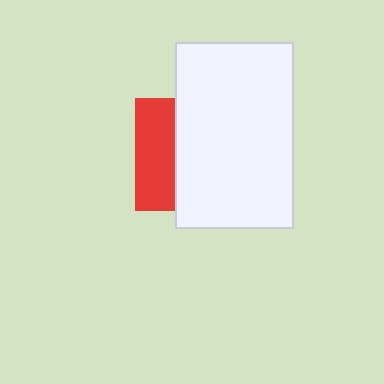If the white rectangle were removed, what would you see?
You would see the complete red square.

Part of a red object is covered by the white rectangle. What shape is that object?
It is a square.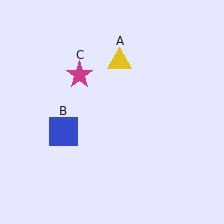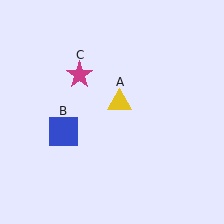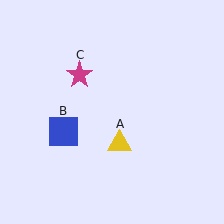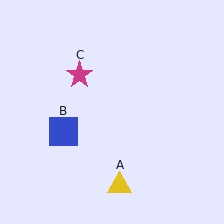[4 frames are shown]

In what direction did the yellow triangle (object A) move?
The yellow triangle (object A) moved down.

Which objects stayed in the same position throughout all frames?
Blue square (object B) and magenta star (object C) remained stationary.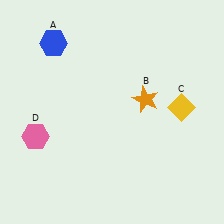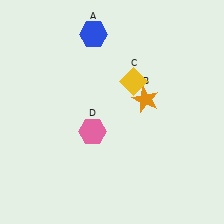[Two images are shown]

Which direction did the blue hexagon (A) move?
The blue hexagon (A) moved right.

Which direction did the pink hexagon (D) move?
The pink hexagon (D) moved right.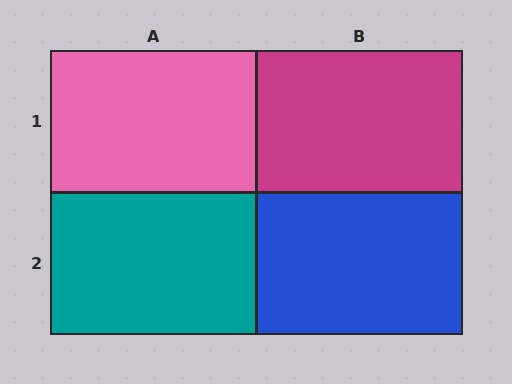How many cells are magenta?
1 cell is magenta.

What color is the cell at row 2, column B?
Blue.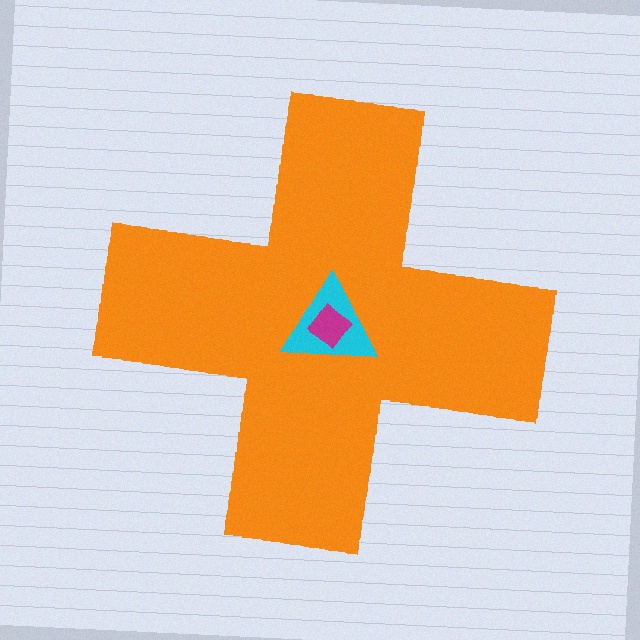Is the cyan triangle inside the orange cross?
Yes.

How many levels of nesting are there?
3.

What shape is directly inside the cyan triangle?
The magenta diamond.